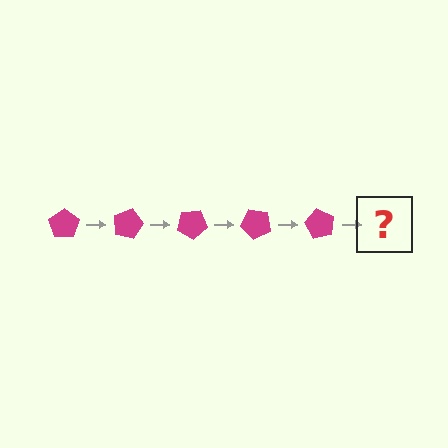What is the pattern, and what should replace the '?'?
The pattern is that the pentagon rotates 15 degrees each step. The '?' should be a magenta pentagon rotated 75 degrees.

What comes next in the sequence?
The next element should be a magenta pentagon rotated 75 degrees.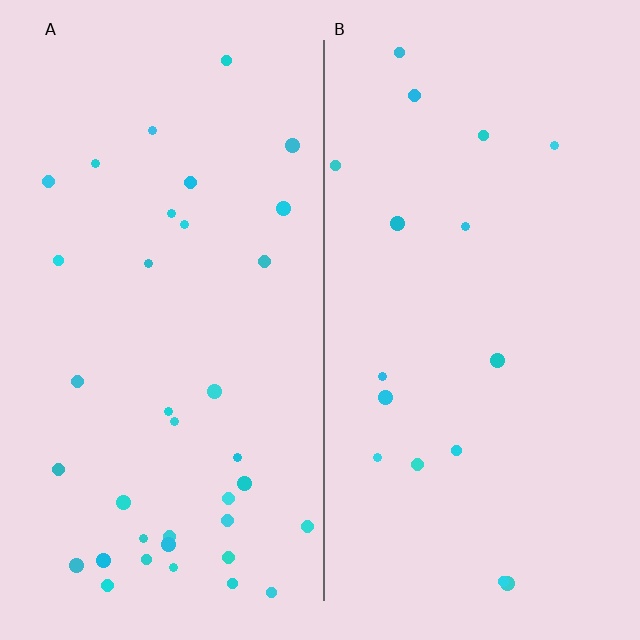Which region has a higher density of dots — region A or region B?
A (the left).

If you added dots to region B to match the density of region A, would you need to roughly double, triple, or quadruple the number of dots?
Approximately double.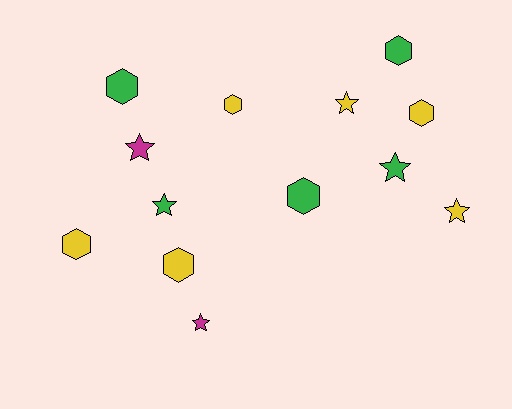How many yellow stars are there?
There are 2 yellow stars.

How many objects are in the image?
There are 13 objects.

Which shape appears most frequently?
Hexagon, with 7 objects.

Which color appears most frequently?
Yellow, with 6 objects.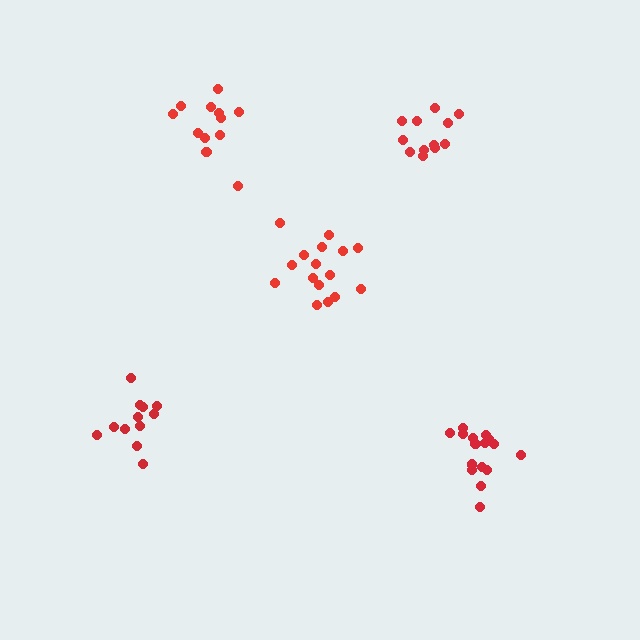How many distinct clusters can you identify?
There are 5 distinct clusters.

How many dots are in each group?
Group 1: 12 dots, Group 2: 12 dots, Group 3: 12 dots, Group 4: 16 dots, Group 5: 16 dots (68 total).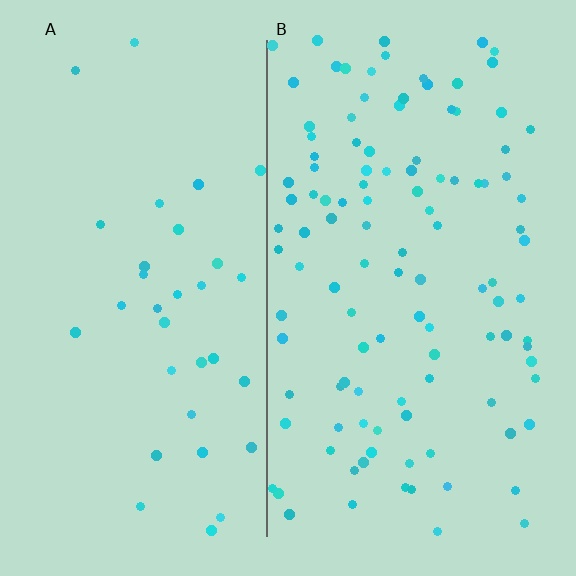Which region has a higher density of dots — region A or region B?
B (the right).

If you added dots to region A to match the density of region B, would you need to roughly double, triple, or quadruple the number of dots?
Approximately triple.